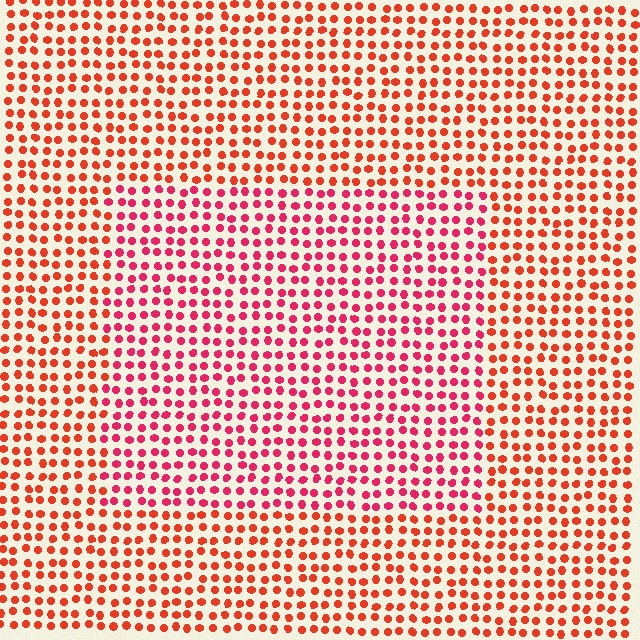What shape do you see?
I see a rectangle.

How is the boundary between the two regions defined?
The boundary is defined purely by a slight shift in hue (about 27 degrees). Spacing, size, and orientation are identical on both sides.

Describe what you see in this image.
The image is filled with small red elements in a uniform arrangement. A rectangle-shaped region is visible where the elements are tinted to a slightly different hue, forming a subtle color boundary.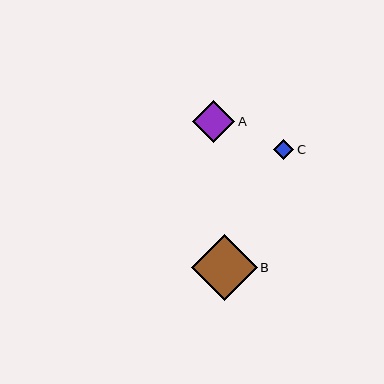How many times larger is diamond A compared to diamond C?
Diamond A is approximately 2.1 times the size of diamond C.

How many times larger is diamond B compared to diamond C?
Diamond B is approximately 3.3 times the size of diamond C.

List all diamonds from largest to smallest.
From largest to smallest: B, A, C.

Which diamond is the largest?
Diamond B is the largest with a size of approximately 66 pixels.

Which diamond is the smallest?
Diamond C is the smallest with a size of approximately 20 pixels.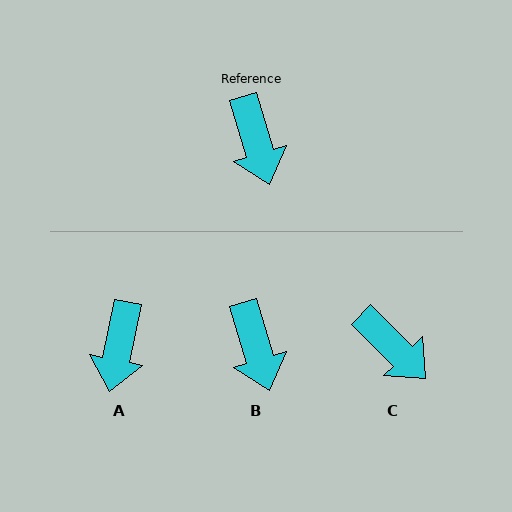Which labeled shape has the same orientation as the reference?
B.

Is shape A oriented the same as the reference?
No, it is off by about 28 degrees.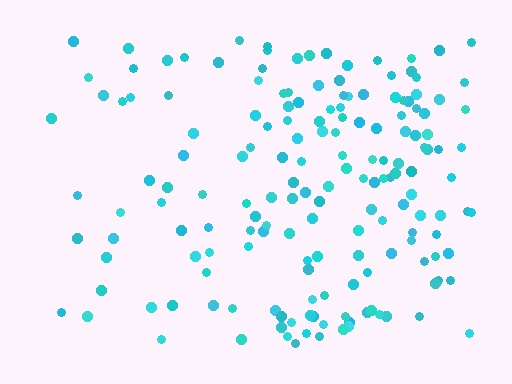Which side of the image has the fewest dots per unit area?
The left.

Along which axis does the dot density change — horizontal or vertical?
Horizontal.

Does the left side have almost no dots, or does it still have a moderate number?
Still a moderate number, just noticeably fewer than the right.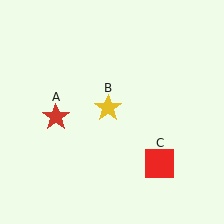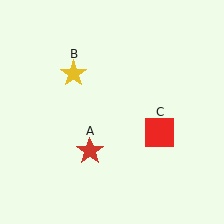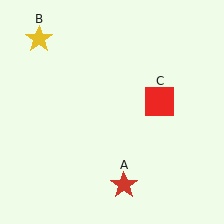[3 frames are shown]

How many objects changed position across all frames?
3 objects changed position: red star (object A), yellow star (object B), red square (object C).